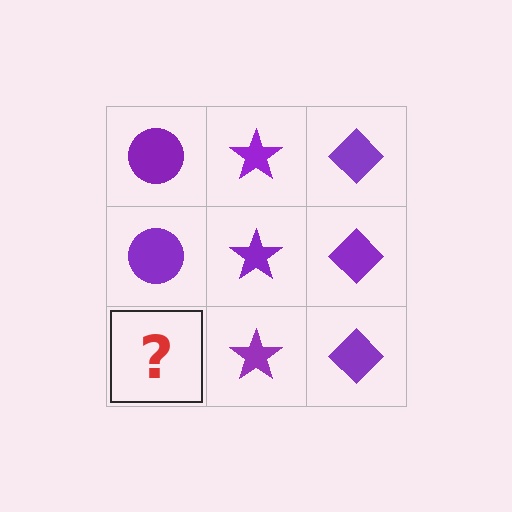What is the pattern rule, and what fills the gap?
The rule is that each column has a consistent shape. The gap should be filled with a purple circle.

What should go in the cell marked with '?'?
The missing cell should contain a purple circle.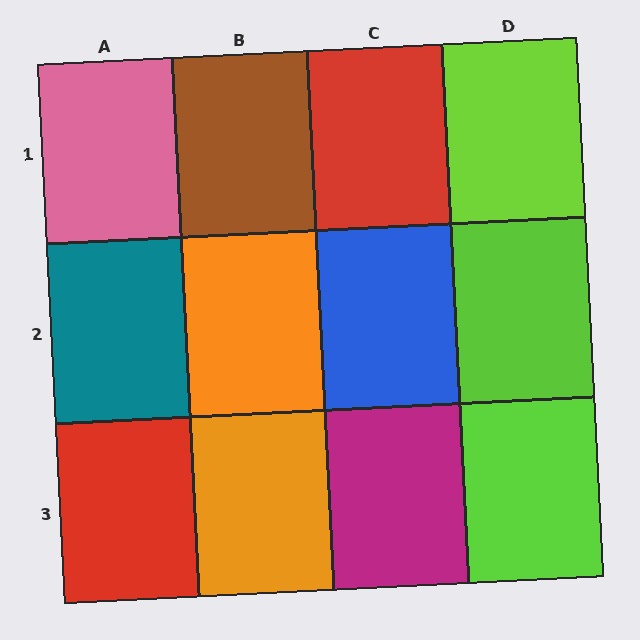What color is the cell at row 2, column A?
Teal.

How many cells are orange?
2 cells are orange.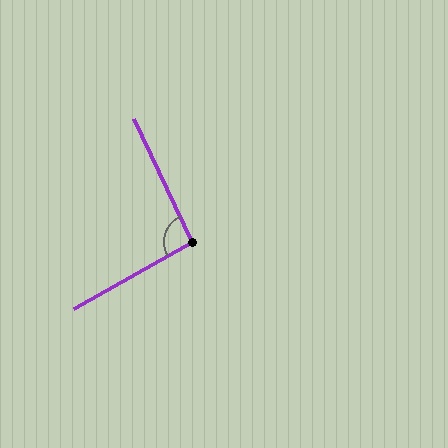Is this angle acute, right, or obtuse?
It is approximately a right angle.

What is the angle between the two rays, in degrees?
Approximately 94 degrees.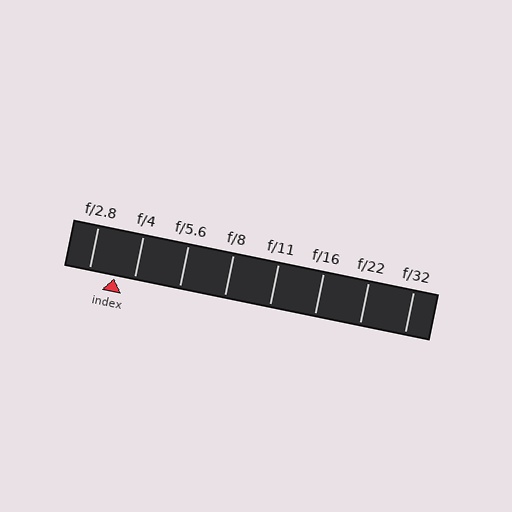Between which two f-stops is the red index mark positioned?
The index mark is between f/2.8 and f/4.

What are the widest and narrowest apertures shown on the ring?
The widest aperture shown is f/2.8 and the narrowest is f/32.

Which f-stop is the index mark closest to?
The index mark is closest to f/4.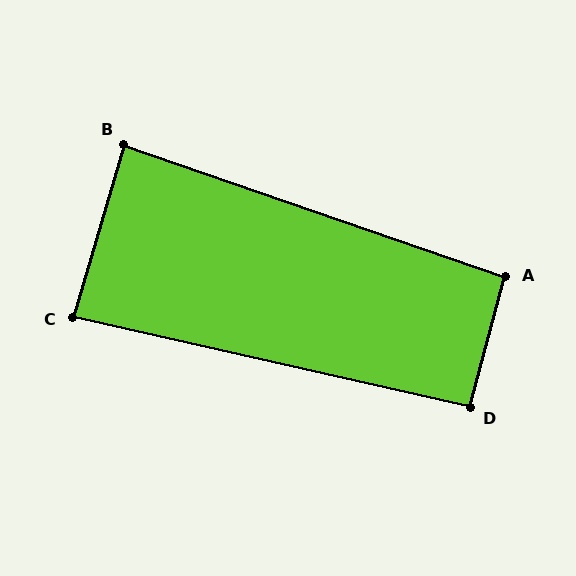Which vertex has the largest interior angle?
A, at approximately 94 degrees.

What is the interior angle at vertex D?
Approximately 92 degrees (approximately right).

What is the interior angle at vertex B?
Approximately 88 degrees (approximately right).